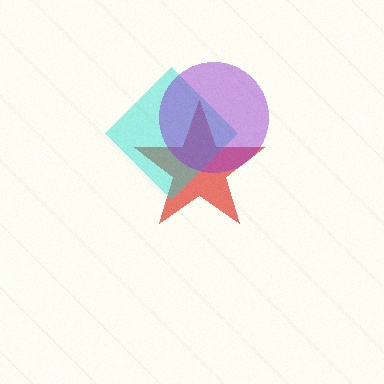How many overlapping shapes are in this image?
There are 3 overlapping shapes in the image.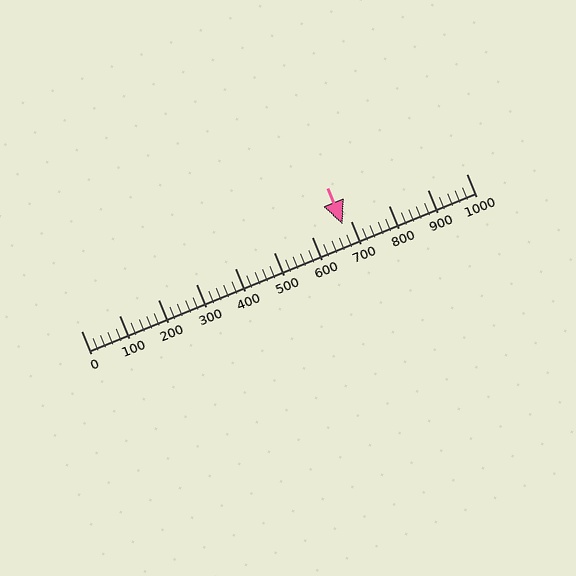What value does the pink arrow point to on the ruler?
The pink arrow points to approximately 680.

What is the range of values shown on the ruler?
The ruler shows values from 0 to 1000.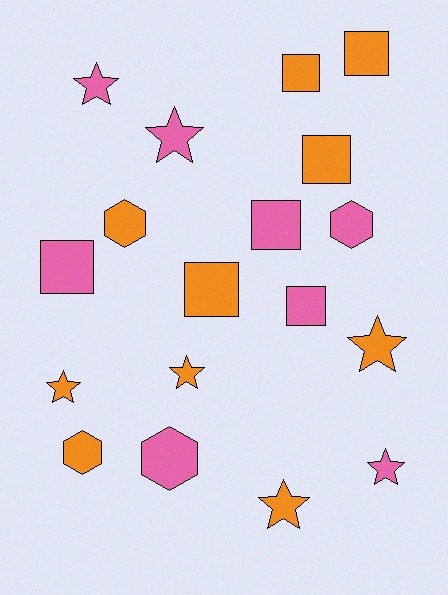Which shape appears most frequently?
Square, with 7 objects.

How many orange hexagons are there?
There are 2 orange hexagons.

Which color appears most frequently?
Orange, with 10 objects.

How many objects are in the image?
There are 18 objects.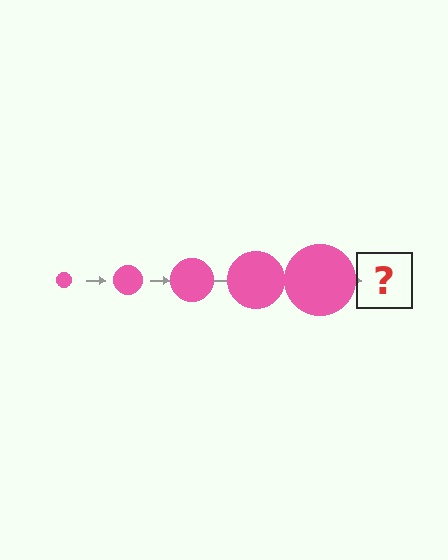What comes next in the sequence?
The next element should be a pink circle, larger than the previous one.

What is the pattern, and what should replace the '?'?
The pattern is that the circle gets progressively larger each step. The '?' should be a pink circle, larger than the previous one.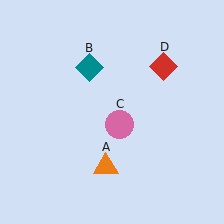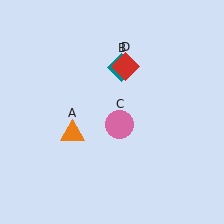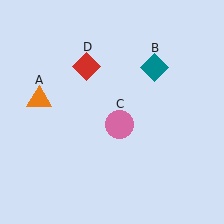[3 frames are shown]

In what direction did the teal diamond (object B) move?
The teal diamond (object B) moved right.